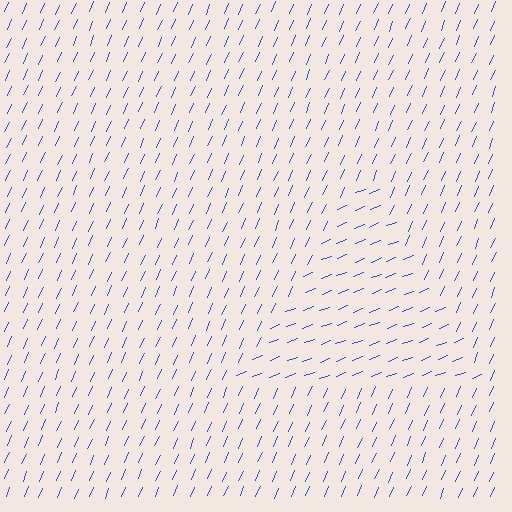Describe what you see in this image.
The image is filled with small blue line segments. A triangle region in the image has lines oriented differently from the surrounding lines, creating a visible texture boundary.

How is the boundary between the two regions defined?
The boundary is defined purely by a change in line orientation (approximately 45 degrees difference). All lines are the same color and thickness.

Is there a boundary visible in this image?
Yes, there is a texture boundary formed by a change in line orientation.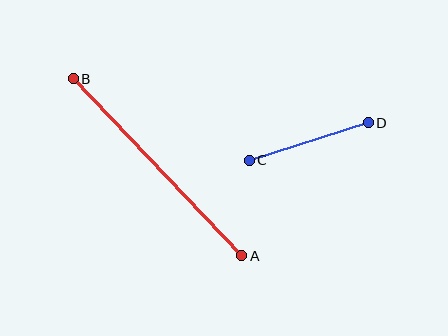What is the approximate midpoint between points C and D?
The midpoint is at approximately (309, 142) pixels.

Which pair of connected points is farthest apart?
Points A and B are farthest apart.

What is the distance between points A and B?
The distance is approximately 244 pixels.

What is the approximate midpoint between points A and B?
The midpoint is at approximately (158, 167) pixels.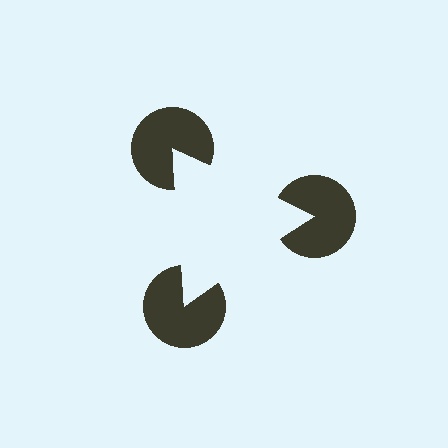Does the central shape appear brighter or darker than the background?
It typically appears slightly brighter than the background, even though no actual brightness change is drawn.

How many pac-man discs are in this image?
There are 3 — one at each vertex of the illusory triangle.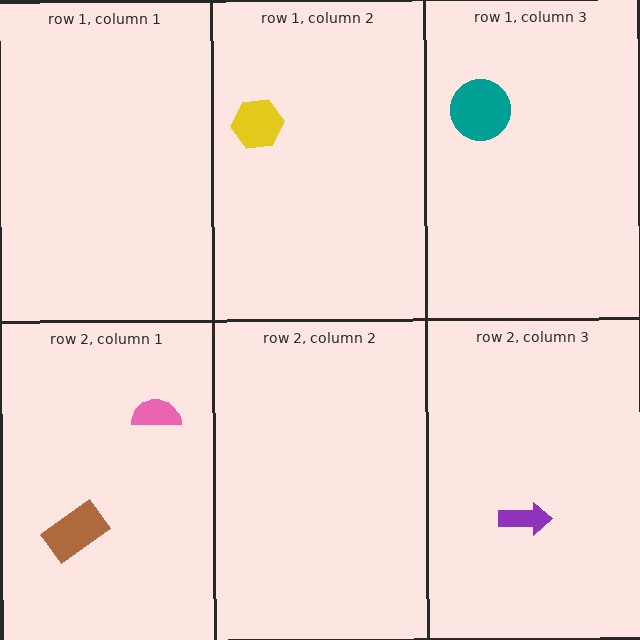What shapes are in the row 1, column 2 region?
The yellow hexagon.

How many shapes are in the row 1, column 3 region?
1.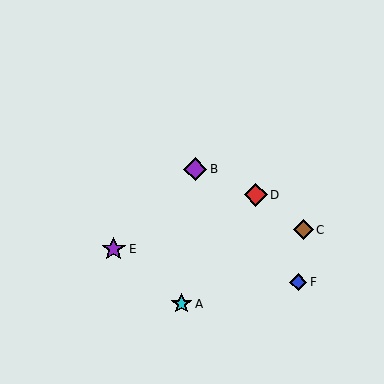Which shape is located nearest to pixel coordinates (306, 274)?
The blue diamond (labeled F) at (298, 282) is nearest to that location.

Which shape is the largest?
The purple star (labeled E) is the largest.